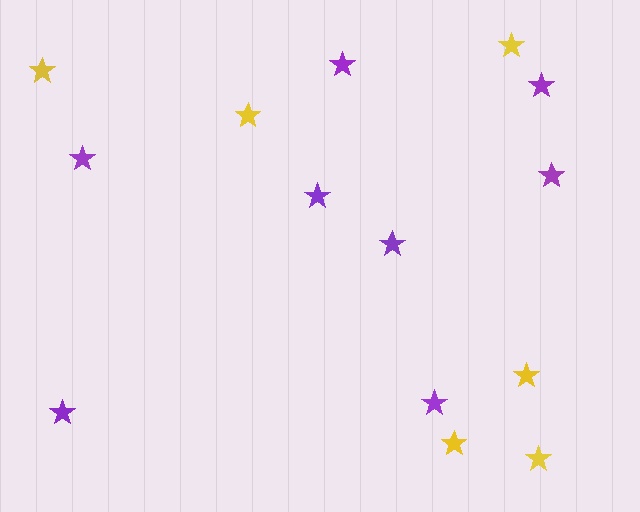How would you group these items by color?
There are 2 groups: one group of yellow stars (6) and one group of purple stars (8).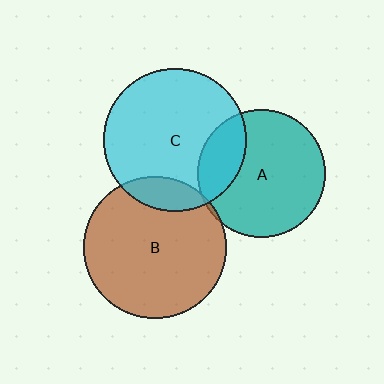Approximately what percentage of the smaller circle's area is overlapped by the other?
Approximately 5%.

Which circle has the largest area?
Circle B (brown).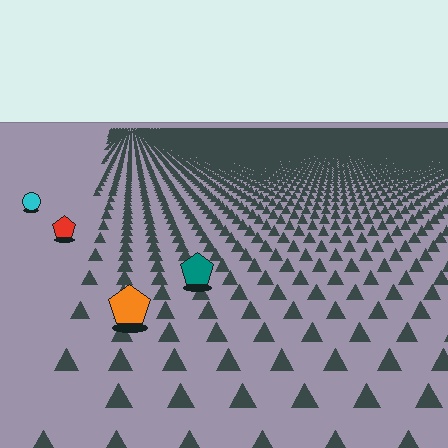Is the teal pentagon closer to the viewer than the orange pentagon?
No. The orange pentagon is closer — you can tell from the texture gradient: the ground texture is coarser near it.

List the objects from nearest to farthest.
From nearest to farthest: the orange pentagon, the teal pentagon, the red pentagon, the cyan circle.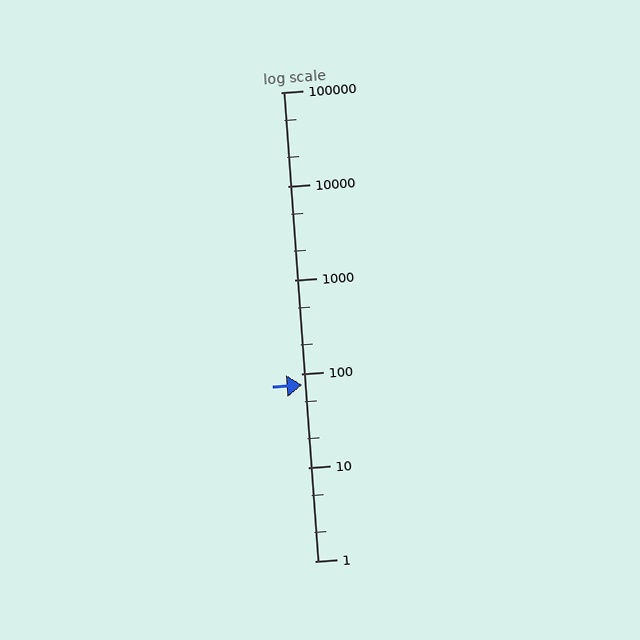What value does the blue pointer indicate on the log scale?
The pointer indicates approximately 76.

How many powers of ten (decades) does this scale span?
The scale spans 5 decades, from 1 to 100000.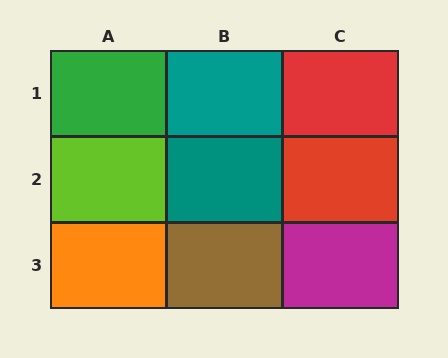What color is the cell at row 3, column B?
Brown.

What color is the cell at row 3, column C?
Magenta.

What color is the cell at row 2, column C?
Red.